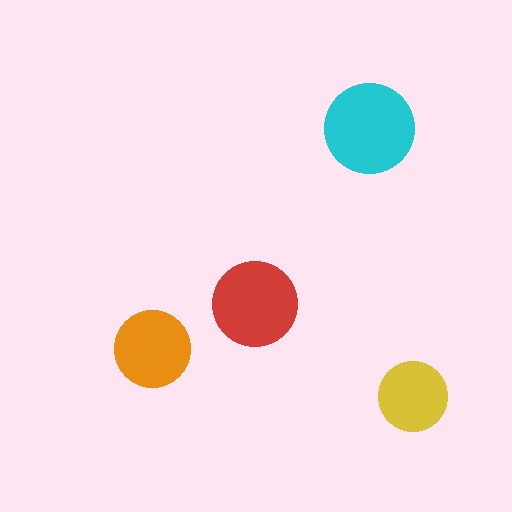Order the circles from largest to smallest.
the cyan one, the red one, the orange one, the yellow one.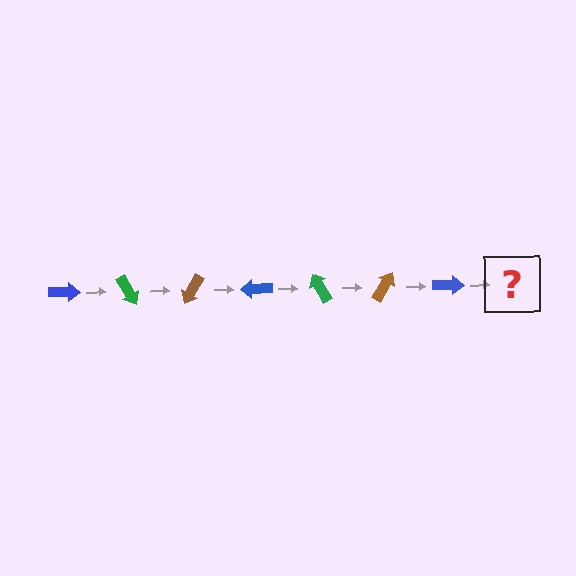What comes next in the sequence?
The next element should be a green arrow, rotated 420 degrees from the start.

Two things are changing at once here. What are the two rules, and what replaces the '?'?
The two rules are that it rotates 60 degrees each step and the color cycles through blue, green, and brown. The '?' should be a green arrow, rotated 420 degrees from the start.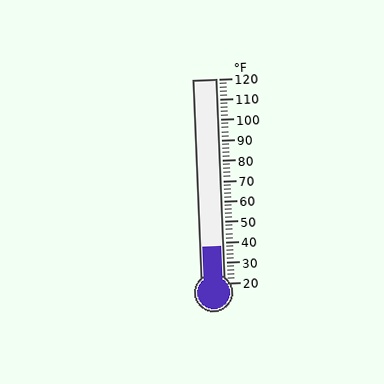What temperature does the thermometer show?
The thermometer shows approximately 38°F.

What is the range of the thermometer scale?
The thermometer scale ranges from 20°F to 120°F.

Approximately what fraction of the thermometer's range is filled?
The thermometer is filled to approximately 20% of its range.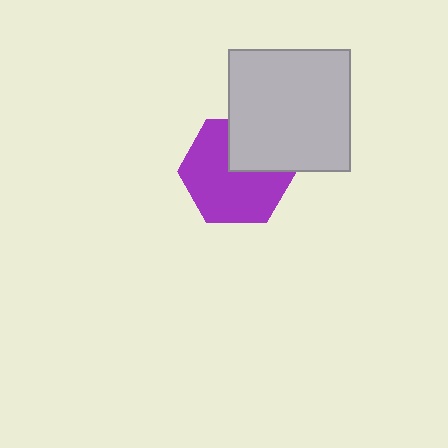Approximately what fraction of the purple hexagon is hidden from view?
Roughly 30% of the purple hexagon is hidden behind the light gray square.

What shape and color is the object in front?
The object in front is a light gray square.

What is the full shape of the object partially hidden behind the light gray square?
The partially hidden object is a purple hexagon.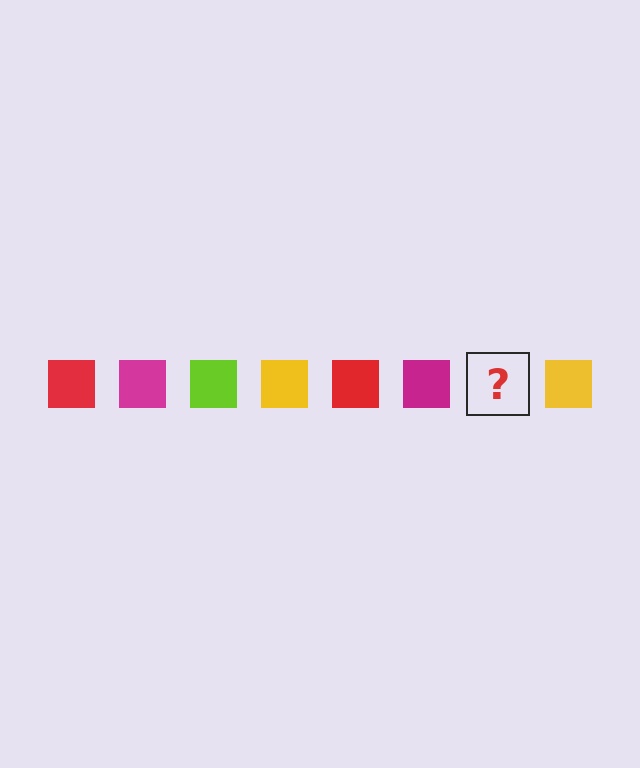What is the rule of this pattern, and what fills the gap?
The rule is that the pattern cycles through red, magenta, lime, yellow squares. The gap should be filled with a lime square.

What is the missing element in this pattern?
The missing element is a lime square.